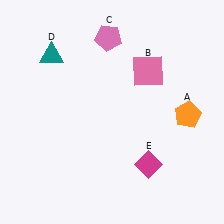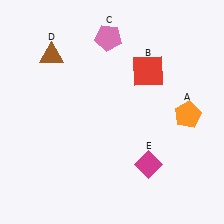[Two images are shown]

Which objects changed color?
B changed from pink to red. D changed from teal to brown.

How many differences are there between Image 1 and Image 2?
There are 2 differences between the two images.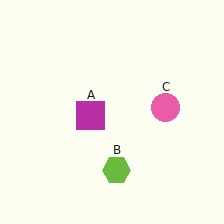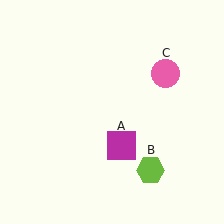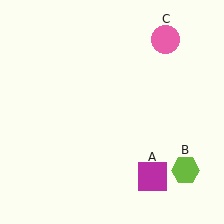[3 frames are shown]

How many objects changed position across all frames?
3 objects changed position: magenta square (object A), lime hexagon (object B), pink circle (object C).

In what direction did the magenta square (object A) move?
The magenta square (object A) moved down and to the right.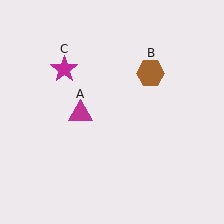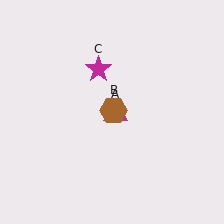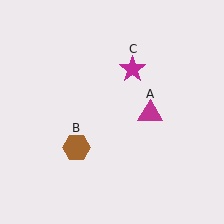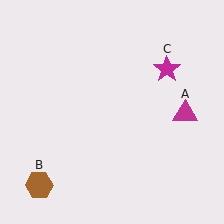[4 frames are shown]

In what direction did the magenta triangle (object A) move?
The magenta triangle (object A) moved right.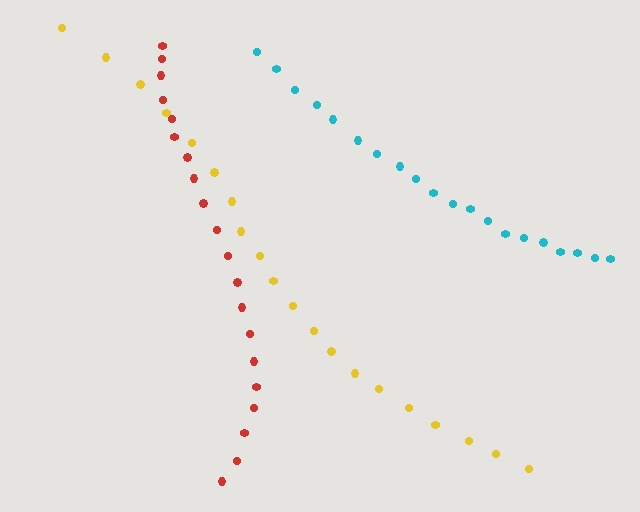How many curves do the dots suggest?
There are 3 distinct paths.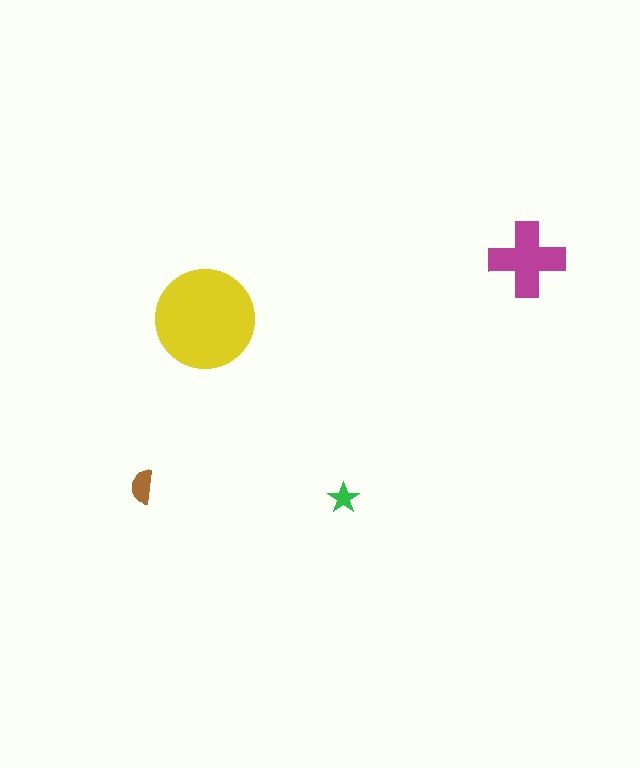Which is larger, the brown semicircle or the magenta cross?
The magenta cross.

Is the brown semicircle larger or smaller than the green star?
Larger.